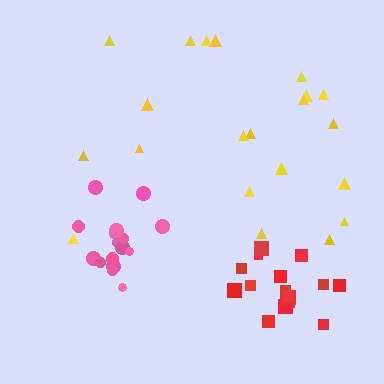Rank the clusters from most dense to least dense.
pink, red, yellow.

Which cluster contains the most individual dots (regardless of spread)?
Yellow (21).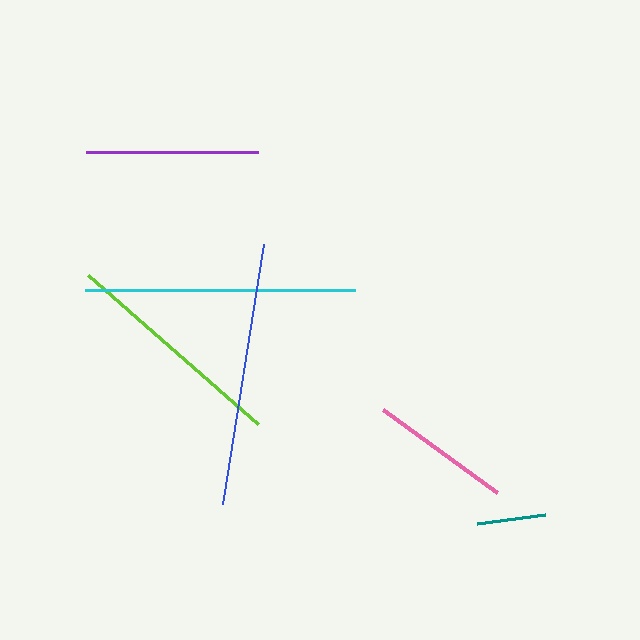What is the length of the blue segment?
The blue segment is approximately 264 pixels long.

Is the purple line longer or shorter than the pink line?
The purple line is longer than the pink line.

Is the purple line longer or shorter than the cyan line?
The cyan line is longer than the purple line.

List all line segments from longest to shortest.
From longest to shortest: cyan, blue, lime, purple, pink, teal.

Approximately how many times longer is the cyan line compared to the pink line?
The cyan line is approximately 1.9 times the length of the pink line.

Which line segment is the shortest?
The teal line is the shortest at approximately 69 pixels.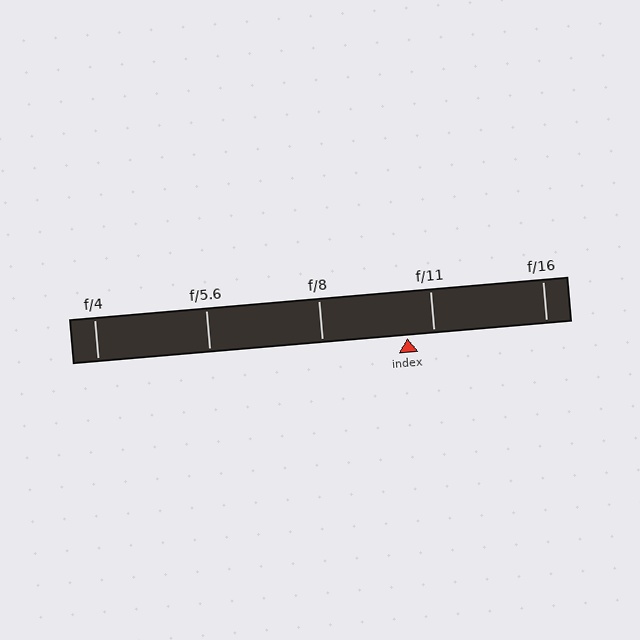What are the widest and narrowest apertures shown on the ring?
The widest aperture shown is f/4 and the narrowest is f/16.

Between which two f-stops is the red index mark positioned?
The index mark is between f/8 and f/11.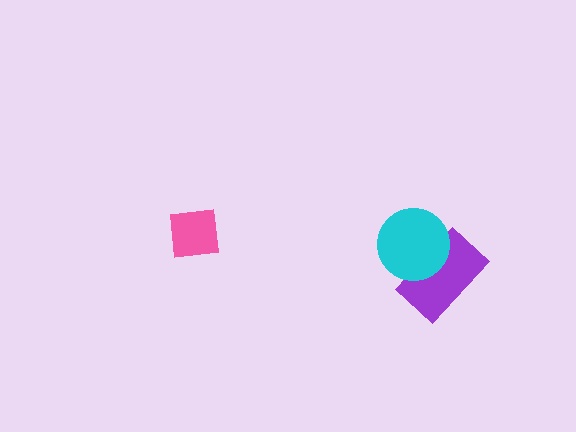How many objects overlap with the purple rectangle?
1 object overlaps with the purple rectangle.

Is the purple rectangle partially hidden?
Yes, it is partially covered by another shape.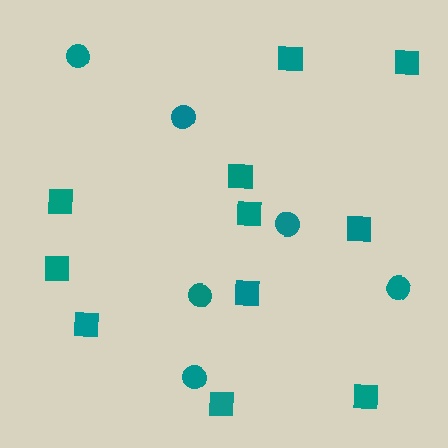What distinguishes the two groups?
There are 2 groups: one group of squares (11) and one group of circles (6).